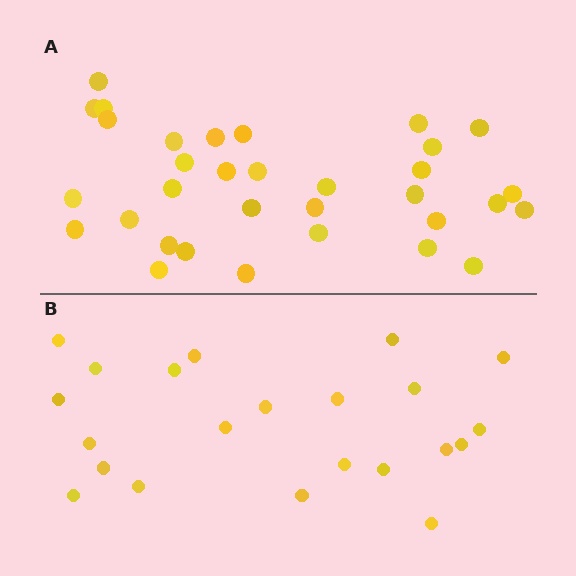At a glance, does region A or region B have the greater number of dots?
Region A (the top region) has more dots.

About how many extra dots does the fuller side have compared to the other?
Region A has roughly 12 or so more dots than region B.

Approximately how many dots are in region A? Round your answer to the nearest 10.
About 30 dots. (The exact count is 33, which rounds to 30.)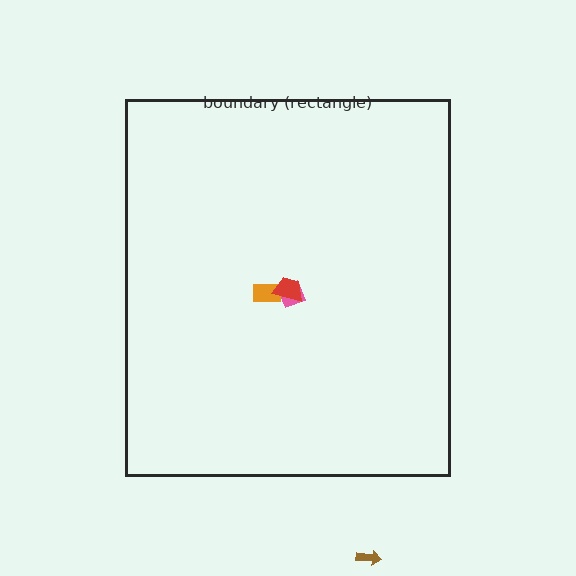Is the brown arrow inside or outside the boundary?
Outside.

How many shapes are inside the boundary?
3 inside, 1 outside.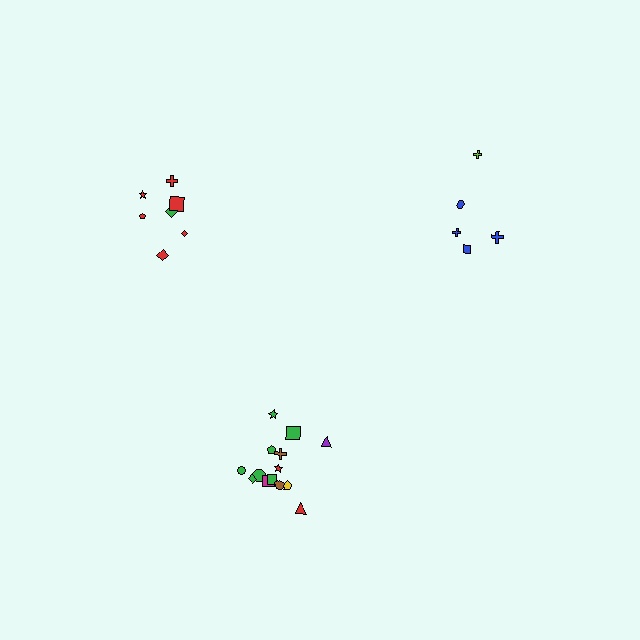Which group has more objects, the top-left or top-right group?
The top-left group.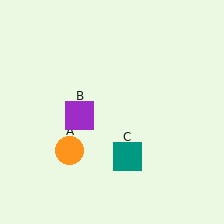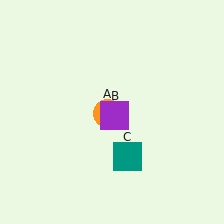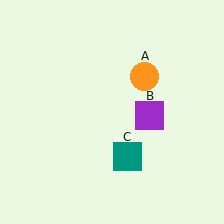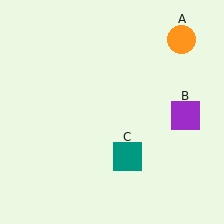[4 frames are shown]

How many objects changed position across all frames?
2 objects changed position: orange circle (object A), purple square (object B).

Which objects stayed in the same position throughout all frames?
Teal square (object C) remained stationary.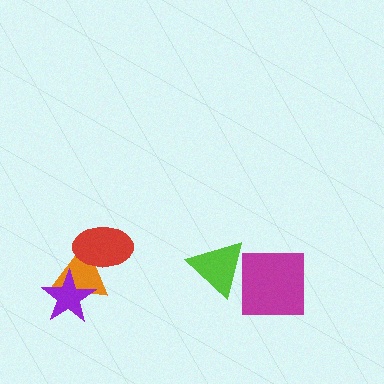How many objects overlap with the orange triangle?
2 objects overlap with the orange triangle.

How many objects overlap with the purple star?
1 object overlaps with the purple star.